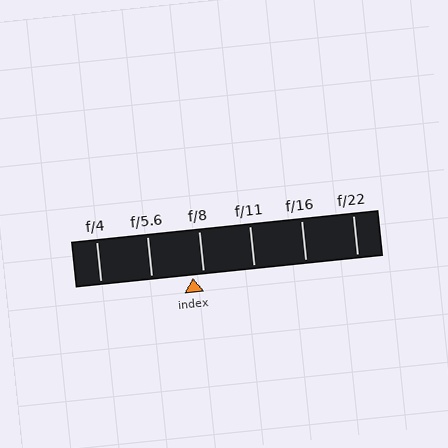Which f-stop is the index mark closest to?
The index mark is closest to f/8.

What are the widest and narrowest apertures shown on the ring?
The widest aperture shown is f/4 and the narrowest is f/22.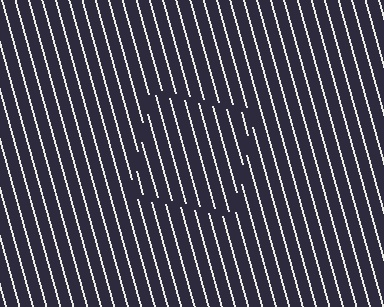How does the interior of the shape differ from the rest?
The interior of the shape contains the same grating, shifted by half a period — the contour is defined by the phase discontinuity where line-ends from the inner and outer gratings abut.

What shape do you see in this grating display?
An illusory square. The interior of the shape contains the same grating, shifted by half a period — the contour is defined by the phase discontinuity where line-ends from the inner and outer gratings abut.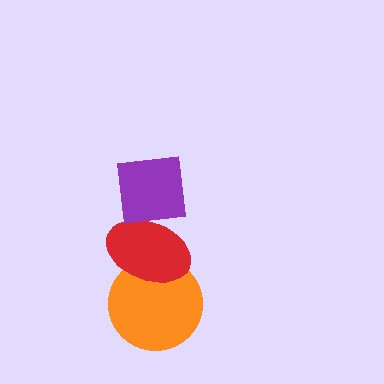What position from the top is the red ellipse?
The red ellipse is 2nd from the top.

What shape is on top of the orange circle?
The red ellipse is on top of the orange circle.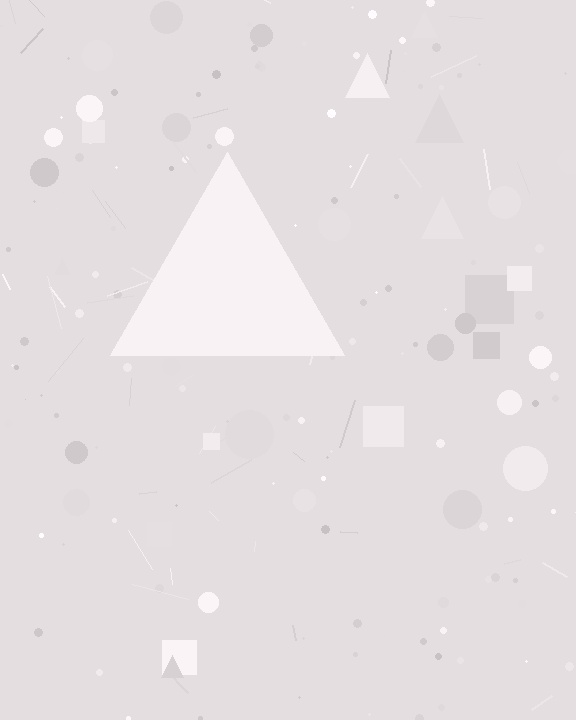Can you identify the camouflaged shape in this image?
The camouflaged shape is a triangle.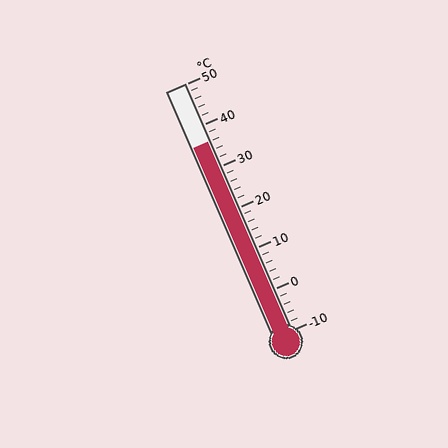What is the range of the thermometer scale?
The thermometer scale ranges from -10°C to 50°C.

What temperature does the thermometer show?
The thermometer shows approximately 36°C.